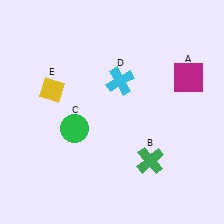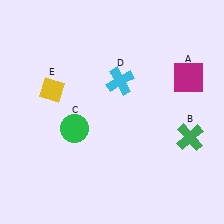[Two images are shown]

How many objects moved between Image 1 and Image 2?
1 object moved between the two images.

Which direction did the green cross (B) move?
The green cross (B) moved right.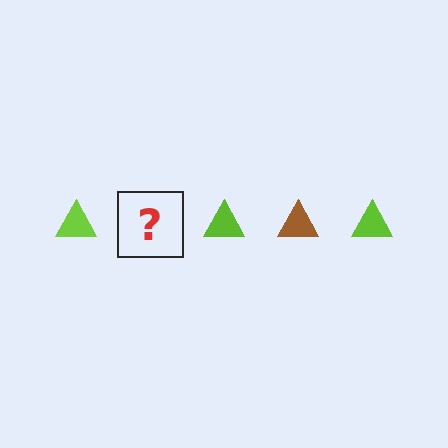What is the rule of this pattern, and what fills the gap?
The rule is that the pattern cycles through lime, brown triangles. The gap should be filled with a brown triangle.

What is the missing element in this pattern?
The missing element is a brown triangle.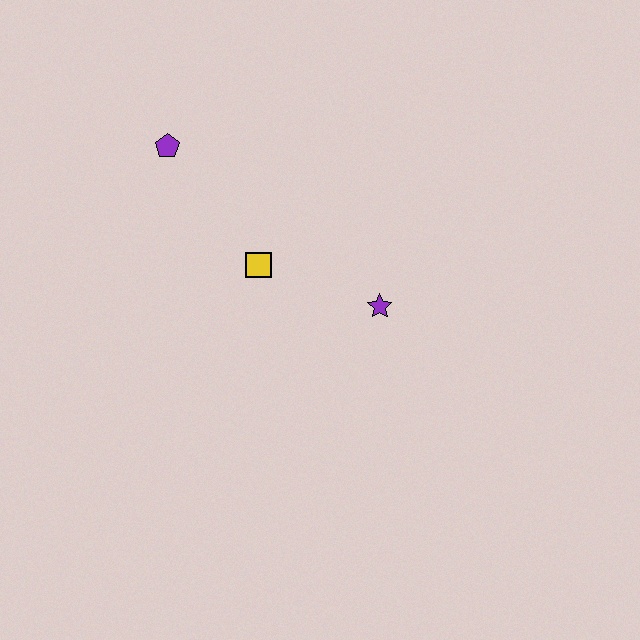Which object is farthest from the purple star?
The purple pentagon is farthest from the purple star.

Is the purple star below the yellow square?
Yes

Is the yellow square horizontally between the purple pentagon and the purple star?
Yes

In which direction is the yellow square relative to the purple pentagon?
The yellow square is below the purple pentagon.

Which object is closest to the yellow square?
The purple star is closest to the yellow square.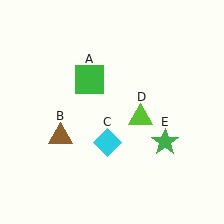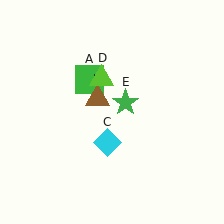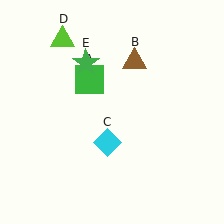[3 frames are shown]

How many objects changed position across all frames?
3 objects changed position: brown triangle (object B), lime triangle (object D), green star (object E).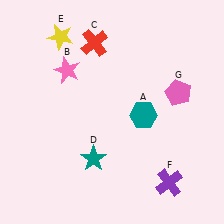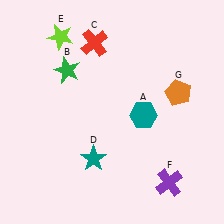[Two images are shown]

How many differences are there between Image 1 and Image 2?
There are 3 differences between the two images.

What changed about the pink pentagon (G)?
In Image 1, G is pink. In Image 2, it changed to orange.